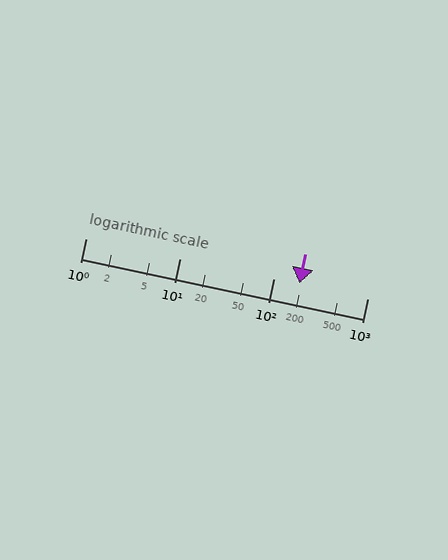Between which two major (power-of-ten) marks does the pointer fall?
The pointer is between 100 and 1000.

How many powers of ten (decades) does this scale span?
The scale spans 3 decades, from 1 to 1000.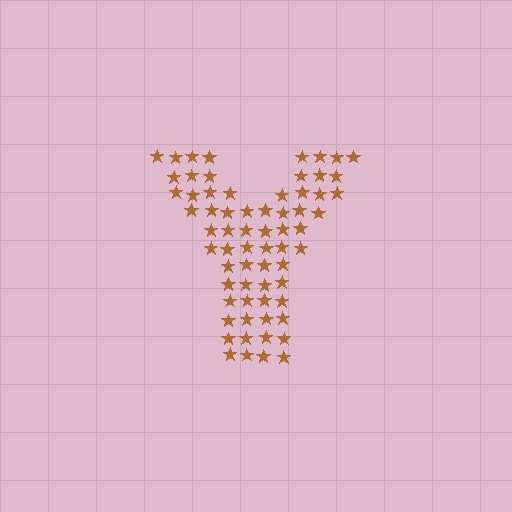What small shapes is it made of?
It is made of small stars.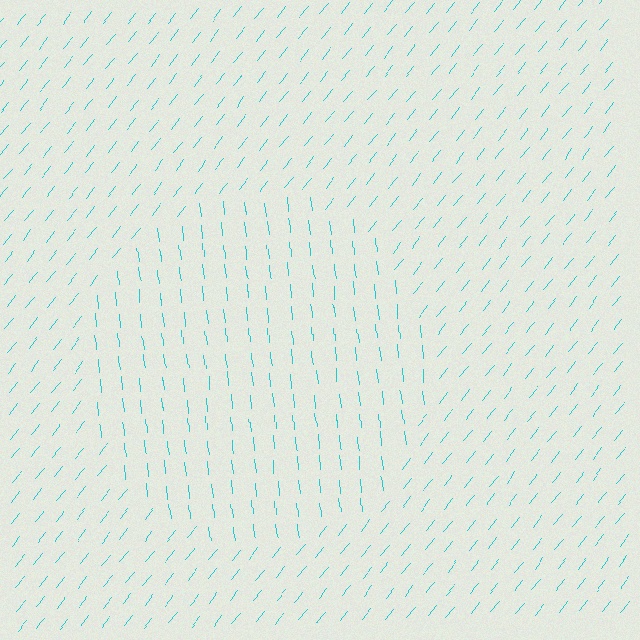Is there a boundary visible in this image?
Yes, there is a texture boundary formed by a change in line orientation.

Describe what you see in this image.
The image is filled with small cyan line segments. A circle region in the image has lines oriented differently from the surrounding lines, creating a visible texture boundary.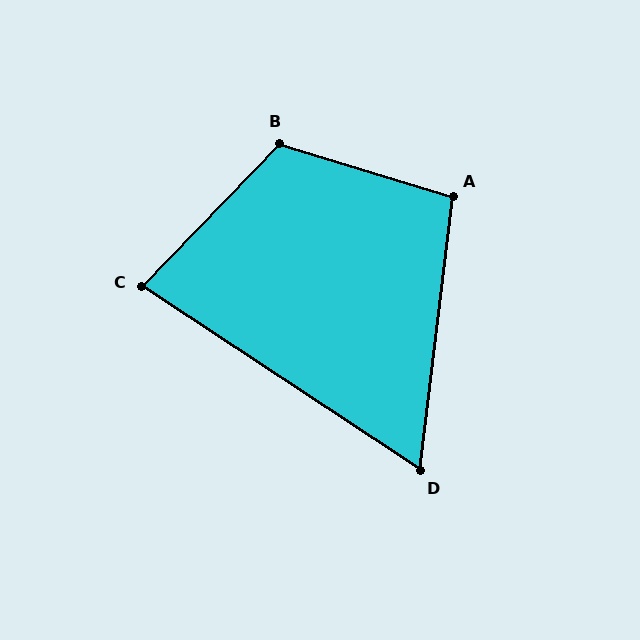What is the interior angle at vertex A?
Approximately 100 degrees (obtuse).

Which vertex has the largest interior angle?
B, at approximately 117 degrees.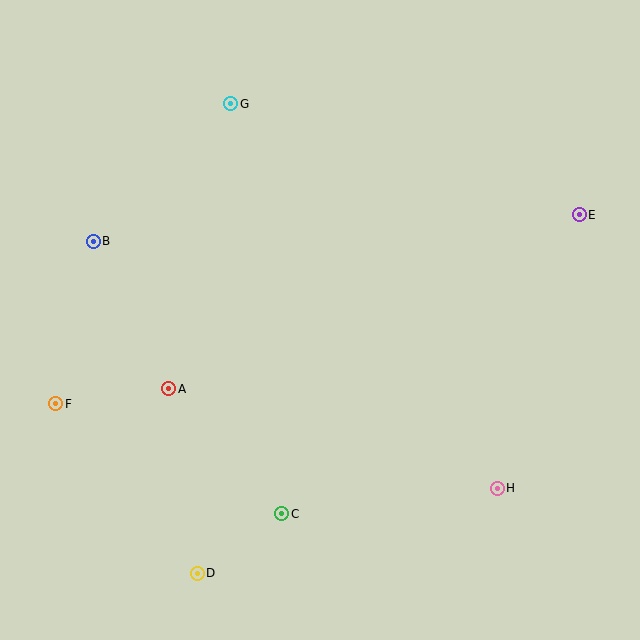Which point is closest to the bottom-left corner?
Point D is closest to the bottom-left corner.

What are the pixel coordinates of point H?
Point H is at (497, 488).